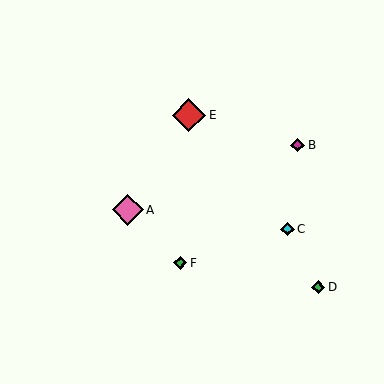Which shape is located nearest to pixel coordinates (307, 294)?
The green diamond (labeled D) at (318, 287) is nearest to that location.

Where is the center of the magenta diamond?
The center of the magenta diamond is at (298, 145).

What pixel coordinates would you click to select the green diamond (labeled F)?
Click at (180, 263) to select the green diamond F.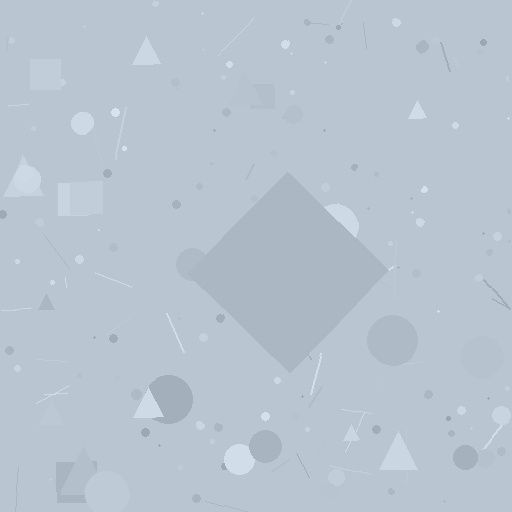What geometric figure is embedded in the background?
A diamond is embedded in the background.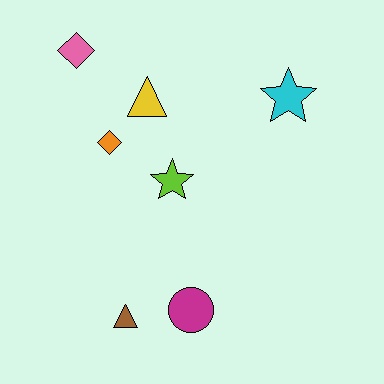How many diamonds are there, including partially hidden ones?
There are 2 diamonds.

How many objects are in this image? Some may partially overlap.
There are 7 objects.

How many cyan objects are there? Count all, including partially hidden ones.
There is 1 cyan object.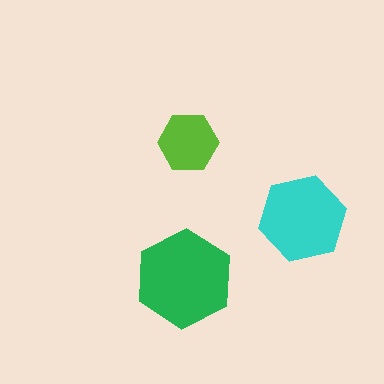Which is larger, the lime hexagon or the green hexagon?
The green one.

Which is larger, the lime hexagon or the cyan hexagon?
The cyan one.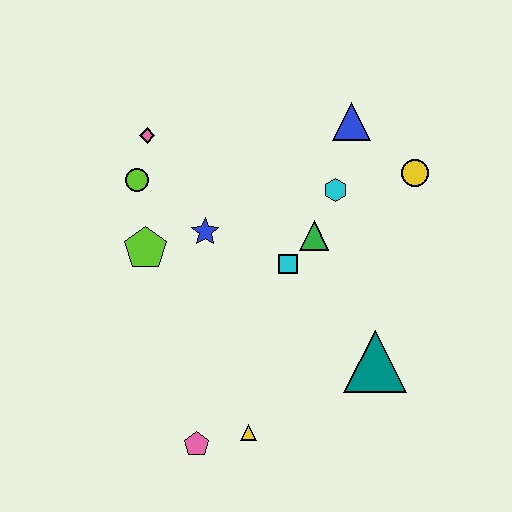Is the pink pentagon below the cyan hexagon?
Yes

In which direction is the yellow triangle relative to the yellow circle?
The yellow triangle is below the yellow circle.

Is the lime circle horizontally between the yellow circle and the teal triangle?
No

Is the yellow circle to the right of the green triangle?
Yes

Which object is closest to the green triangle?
The cyan square is closest to the green triangle.